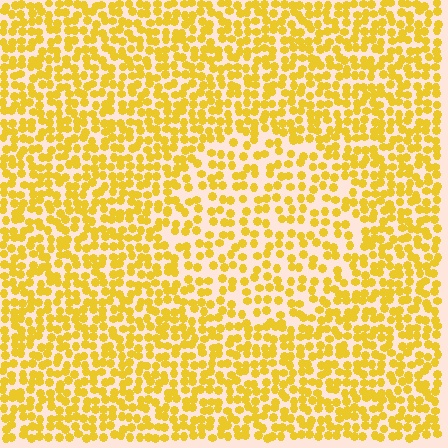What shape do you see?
I see a circle.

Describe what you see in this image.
The image contains small yellow elements arranged at two different densities. A circle-shaped region is visible where the elements are less densely packed than the surrounding area.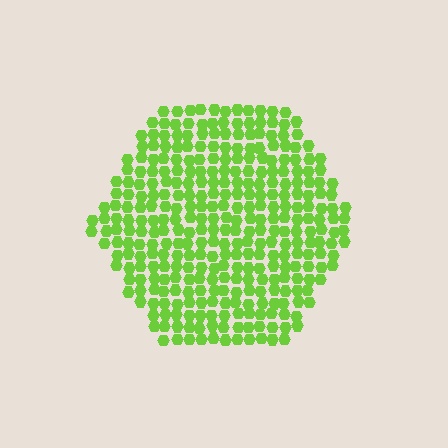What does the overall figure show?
The overall figure shows a hexagon.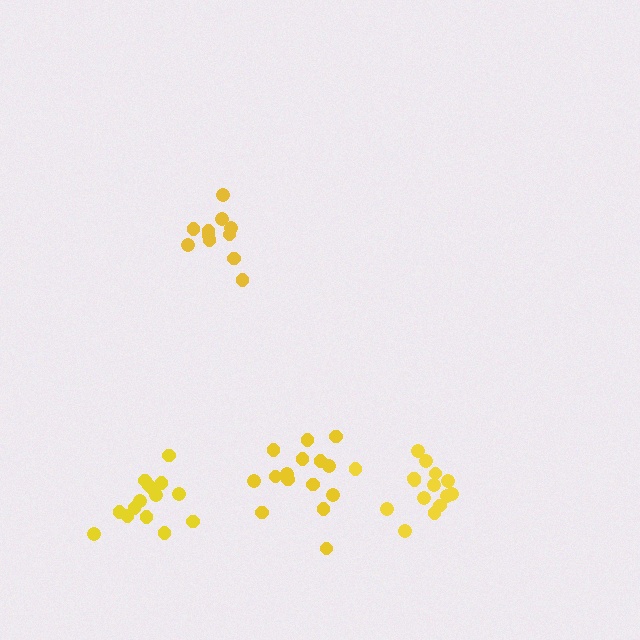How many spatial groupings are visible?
There are 4 spatial groupings.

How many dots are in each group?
Group 1: 11 dots, Group 2: 15 dots, Group 3: 15 dots, Group 4: 15 dots (56 total).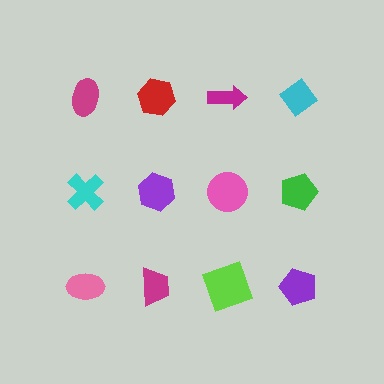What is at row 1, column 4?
A cyan diamond.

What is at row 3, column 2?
A magenta trapezoid.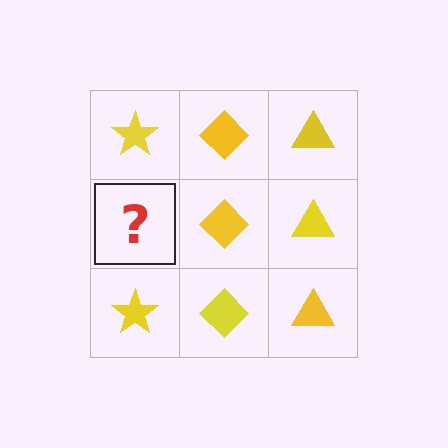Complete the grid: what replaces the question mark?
The question mark should be replaced with a yellow star.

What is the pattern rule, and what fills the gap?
The rule is that each column has a consistent shape. The gap should be filled with a yellow star.